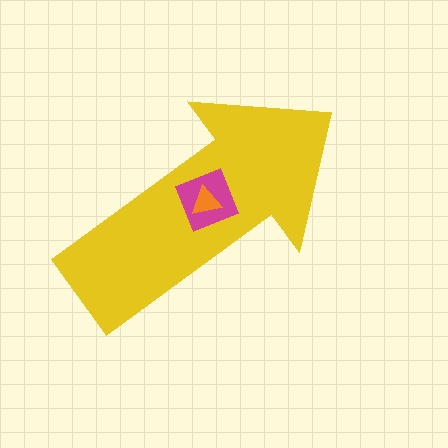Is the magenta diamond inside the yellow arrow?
Yes.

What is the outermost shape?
The yellow arrow.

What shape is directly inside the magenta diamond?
The orange triangle.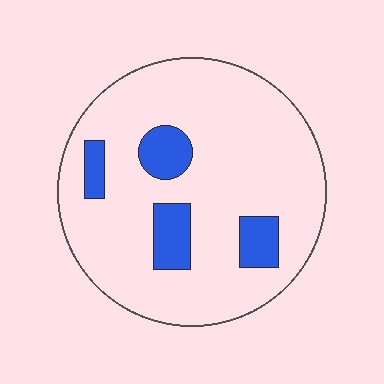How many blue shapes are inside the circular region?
4.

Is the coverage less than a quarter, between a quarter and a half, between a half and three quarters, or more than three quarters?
Less than a quarter.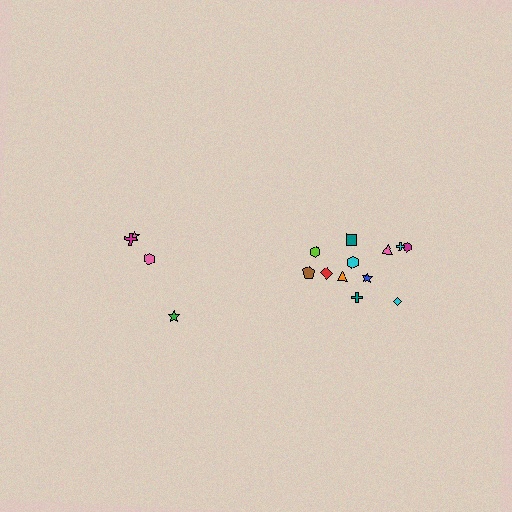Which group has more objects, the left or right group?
The right group.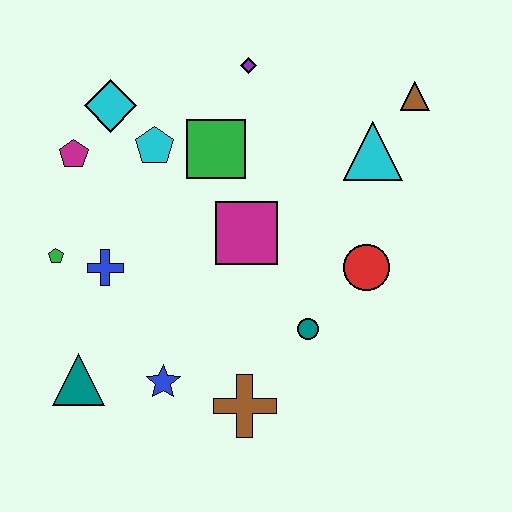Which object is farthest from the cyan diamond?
The brown cross is farthest from the cyan diamond.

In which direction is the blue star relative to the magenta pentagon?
The blue star is below the magenta pentagon.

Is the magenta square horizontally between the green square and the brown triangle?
Yes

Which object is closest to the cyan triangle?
The brown triangle is closest to the cyan triangle.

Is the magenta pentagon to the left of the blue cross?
Yes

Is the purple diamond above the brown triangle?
Yes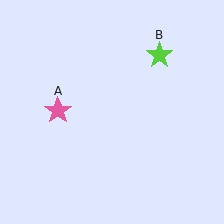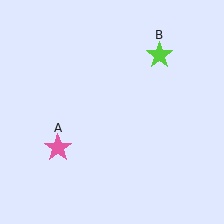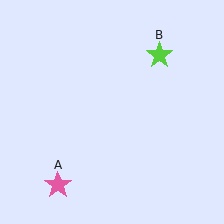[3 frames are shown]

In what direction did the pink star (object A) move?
The pink star (object A) moved down.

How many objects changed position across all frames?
1 object changed position: pink star (object A).